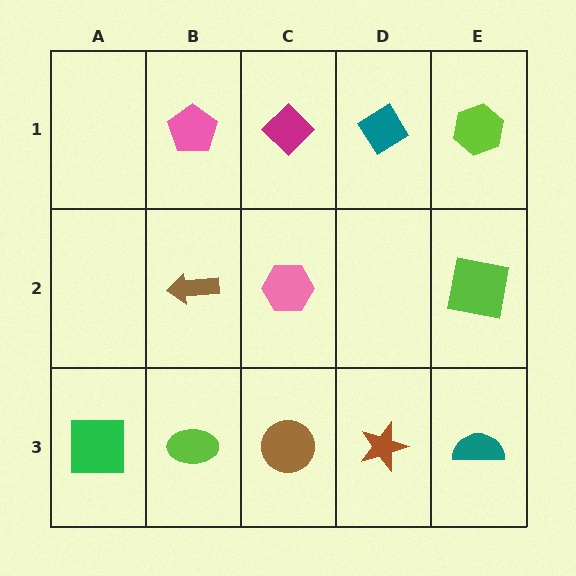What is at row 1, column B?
A pink pentagon.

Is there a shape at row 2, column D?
No, that cell is empty.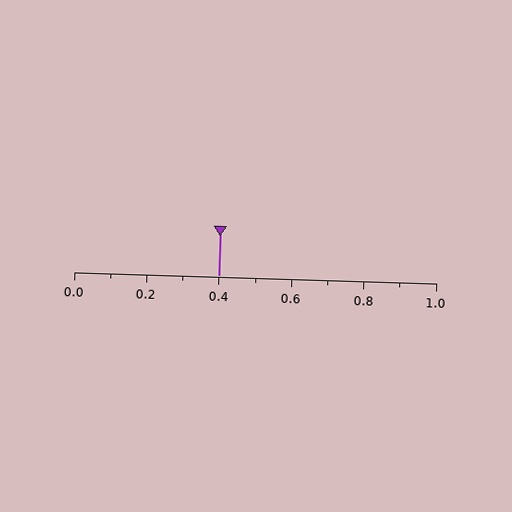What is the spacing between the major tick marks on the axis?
The major ticks are spaced 0.2 apart.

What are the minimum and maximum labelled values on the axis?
The axis runs from 0.0 to 1.0.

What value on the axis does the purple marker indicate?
The marker indicates approximately 0.4.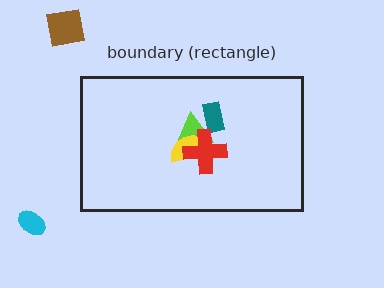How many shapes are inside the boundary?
4 inside, 2 outside.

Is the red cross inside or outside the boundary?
Inside.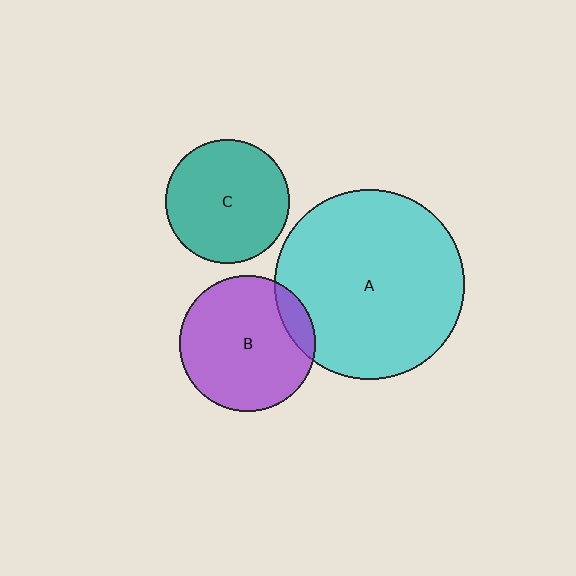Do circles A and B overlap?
Yes.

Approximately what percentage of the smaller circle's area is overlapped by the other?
Approximately 10%.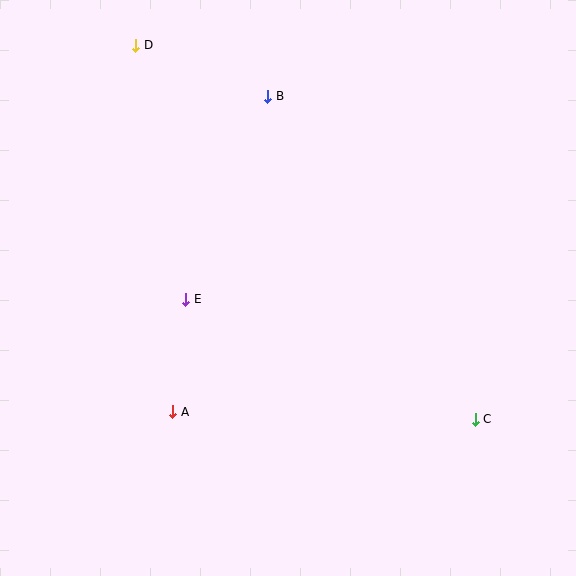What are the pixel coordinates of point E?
Point E is at (186, 299).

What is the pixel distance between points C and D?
The distance between C and D is 505 pixels.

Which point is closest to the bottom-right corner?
Point C is closest to the bottom-right corner.